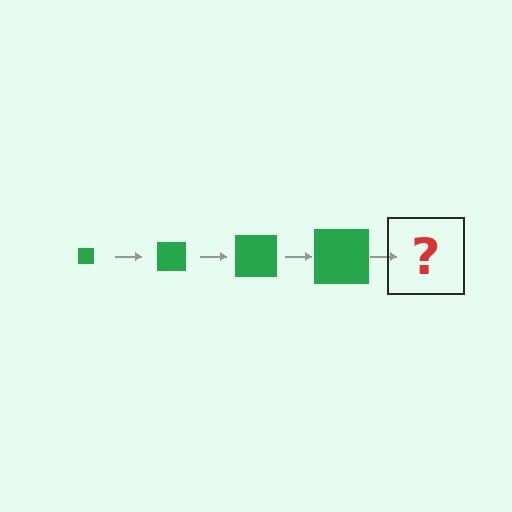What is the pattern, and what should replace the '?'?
The pattern is that the square gets progressively larger each step. The '?' should be a green square, larger than the previous one.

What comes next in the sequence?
The next element should be a green square, larger than the previous one.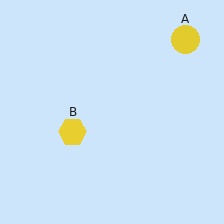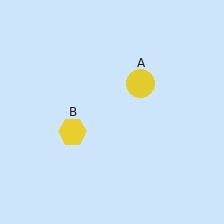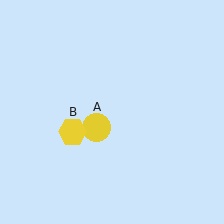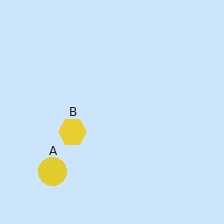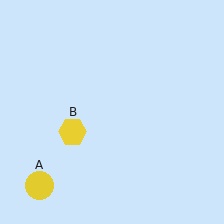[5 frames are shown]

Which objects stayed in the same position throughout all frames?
Yellow hexagon (object B) remained stationary.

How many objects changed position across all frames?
1 object changed position: yellow circle (object A).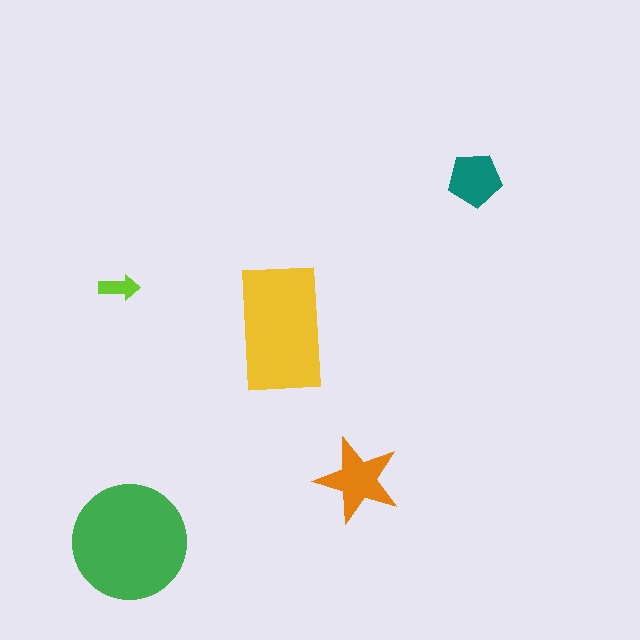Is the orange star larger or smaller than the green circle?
Smaller.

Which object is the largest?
The green circle.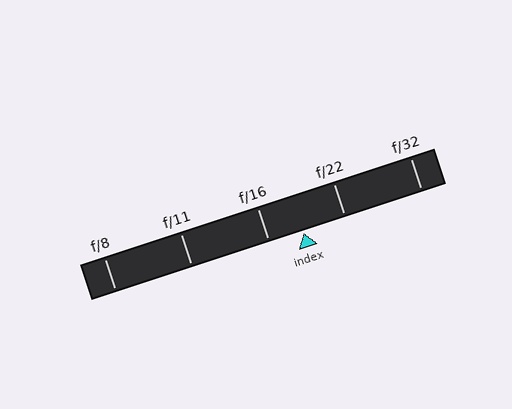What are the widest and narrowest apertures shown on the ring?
The widest aperture shown is f/8 and the narrowest is f/32.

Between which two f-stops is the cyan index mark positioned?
The index mark is between f/16 and f/22.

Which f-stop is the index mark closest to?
The index mark is closest to f/16.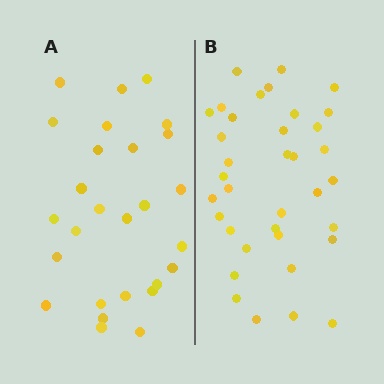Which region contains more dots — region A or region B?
Region B (the right region) has more dots.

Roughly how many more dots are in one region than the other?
Region B has roughly 8 or so more dots than region A.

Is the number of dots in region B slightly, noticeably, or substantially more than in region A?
Region B has noticeably more, but not dramatically so. The ratio is roughly 1.3 to 1.